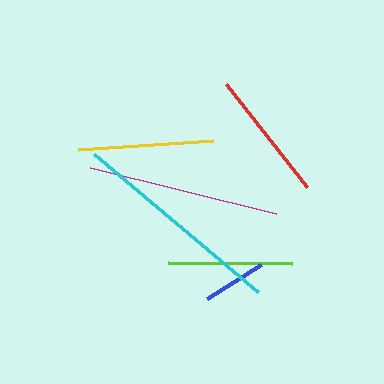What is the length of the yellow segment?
The yellow segment is approximately 135 pixels long.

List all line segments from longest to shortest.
From longest to shortest: cyan, magenta, yellow, red, lime, blue.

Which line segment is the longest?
The cyan line is the longest at approximately 215 pixels.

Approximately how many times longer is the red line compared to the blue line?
The red line is approximately 2.0 times the length of the blue line.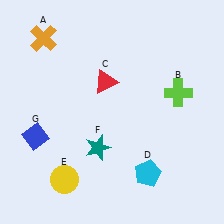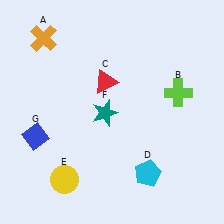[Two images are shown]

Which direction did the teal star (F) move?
The teal star (F) moved up.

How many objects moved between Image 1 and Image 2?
1 object moved between the two images.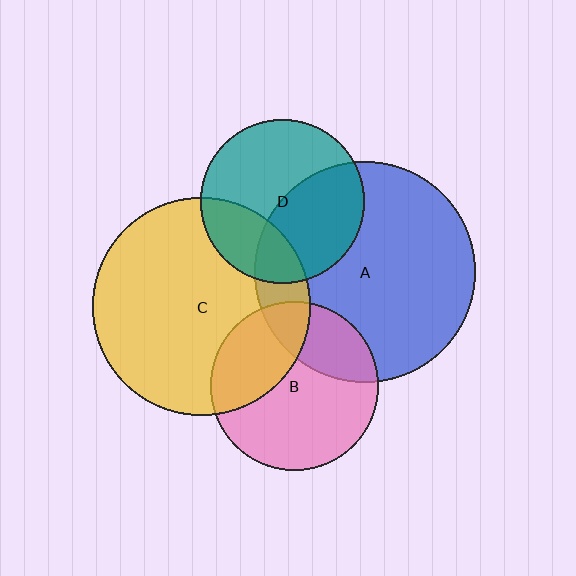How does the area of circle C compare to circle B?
Approximately 1.7 times.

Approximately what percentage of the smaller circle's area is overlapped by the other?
Approximately 35%.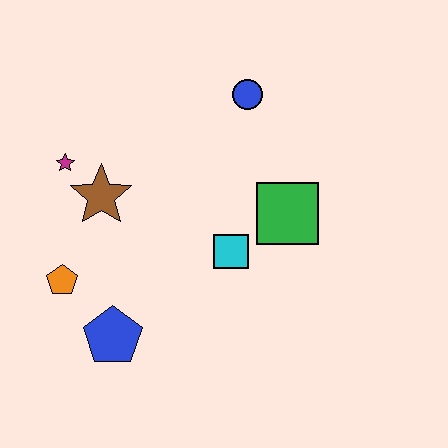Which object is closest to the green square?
The cyan square is closest to the green square.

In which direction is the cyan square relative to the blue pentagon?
The cyan square is to the right of the blue pentagon.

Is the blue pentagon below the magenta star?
Yes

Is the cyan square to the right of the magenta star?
Yes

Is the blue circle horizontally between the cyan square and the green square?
Yes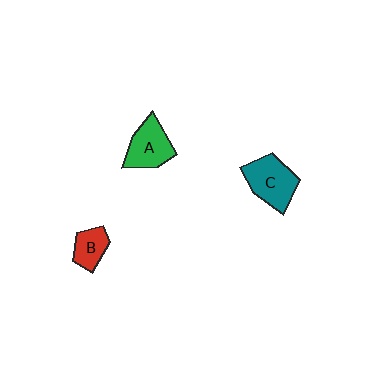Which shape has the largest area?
Shape C (teal).